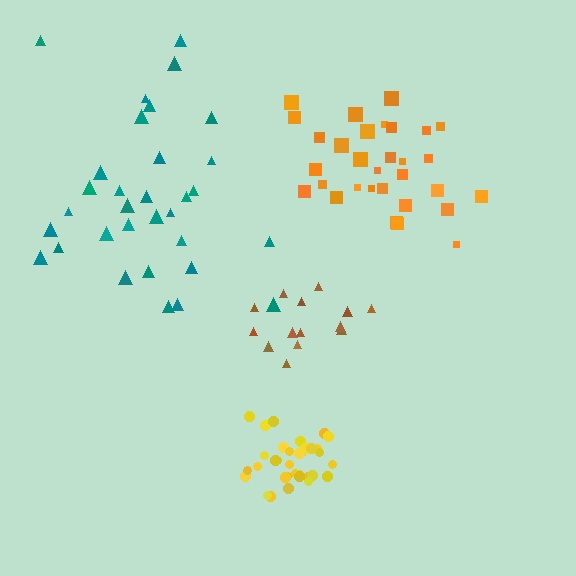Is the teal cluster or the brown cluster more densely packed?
Brown.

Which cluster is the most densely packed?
Yellow.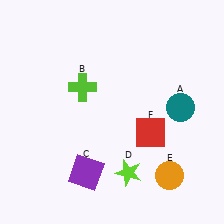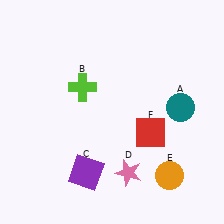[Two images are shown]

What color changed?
The star (D) changed from lime in Image 1 to pink in Image 2.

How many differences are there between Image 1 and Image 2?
There is 1 difference between the two images.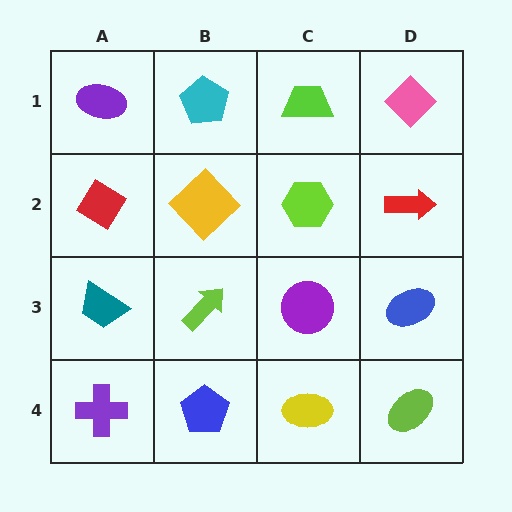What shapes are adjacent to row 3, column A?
A red diamond (row 2, column A), a purple cross (row 4, column A), a lime arrow (row 3, column B).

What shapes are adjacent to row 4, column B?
A lime arrow (row 3, column B), a purple cross (row 4, column A), a yellow ellipse (row 4, column C).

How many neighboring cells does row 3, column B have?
4.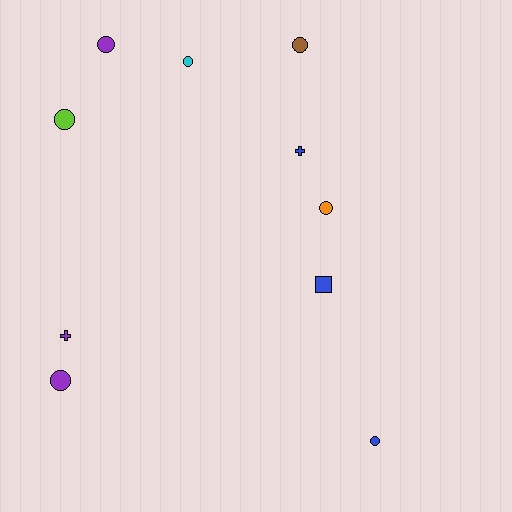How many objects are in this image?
There are 10 objects.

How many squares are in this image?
There is 1 square.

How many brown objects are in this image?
There is 1 brown object.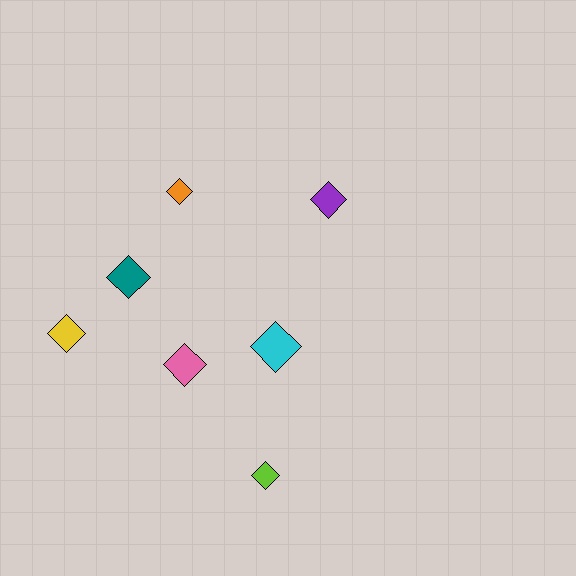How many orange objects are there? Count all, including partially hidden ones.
There is 1 orange object.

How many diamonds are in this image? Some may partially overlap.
There are 7 diamonds.